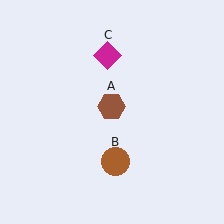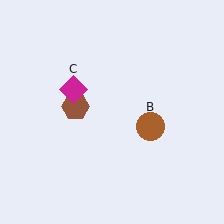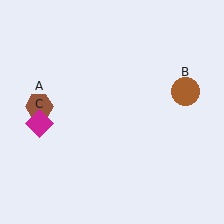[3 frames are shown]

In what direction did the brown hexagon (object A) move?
The brown hexagon (object A) moved left.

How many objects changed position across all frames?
3 objects changed position: brown hexagon (object A), brown circle (object B), magenta diamond (object C).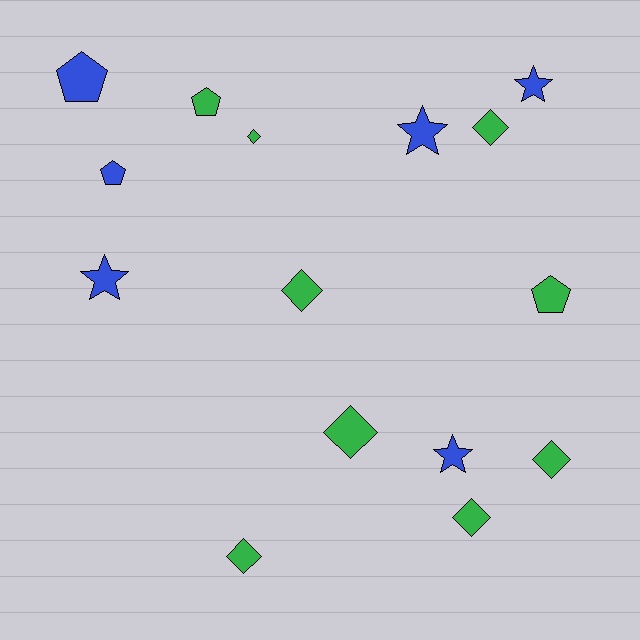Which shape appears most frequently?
Diamond, with 7 objects.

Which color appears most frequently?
Green, with 9 objects.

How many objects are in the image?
There are 15 objects.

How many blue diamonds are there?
There are no blue diamonds.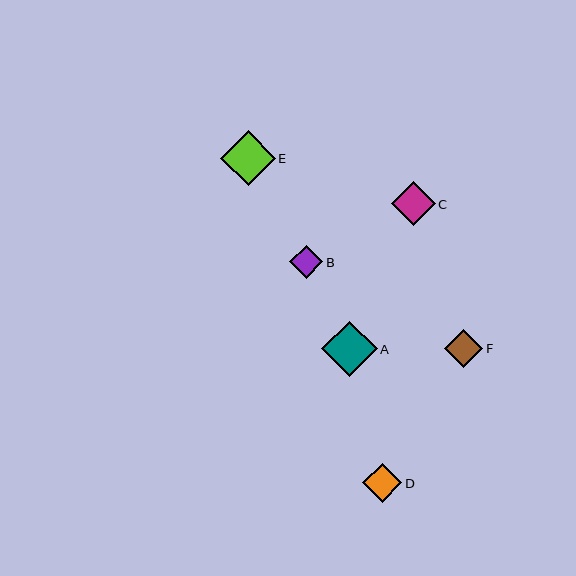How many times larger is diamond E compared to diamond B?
Diamond E is approximately 1.7 times the size of diamond B.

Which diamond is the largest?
Diamond A is the largest with a size of approximately 56 pixels.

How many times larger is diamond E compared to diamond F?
Diamond E is approximately 1.4 times the size of diamond F.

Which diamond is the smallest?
Diamond B is the smallest with a size of approximately 33 pixels.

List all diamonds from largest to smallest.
From largest to smallest: A, E, C, D, F, B.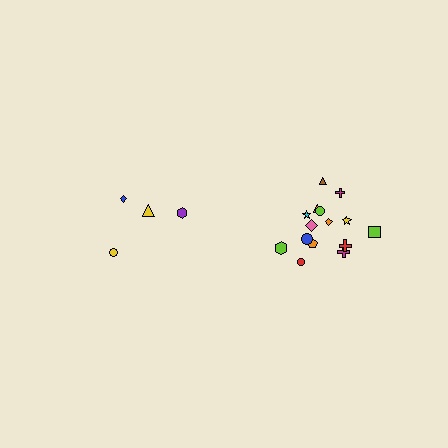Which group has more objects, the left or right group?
The right group.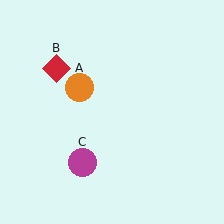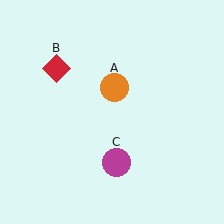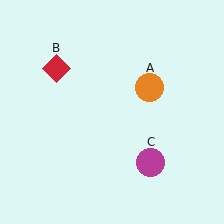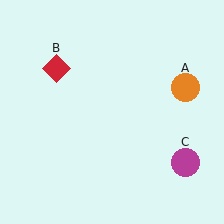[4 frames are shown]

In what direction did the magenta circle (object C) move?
The magenta circle (object C) moved right.